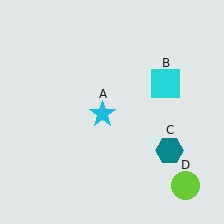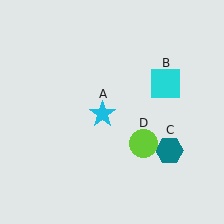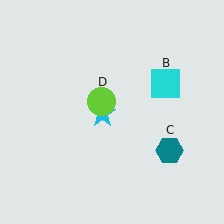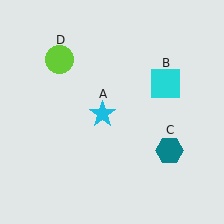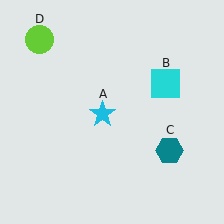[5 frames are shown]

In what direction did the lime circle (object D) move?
The lime circle (object D) moved up and to the left.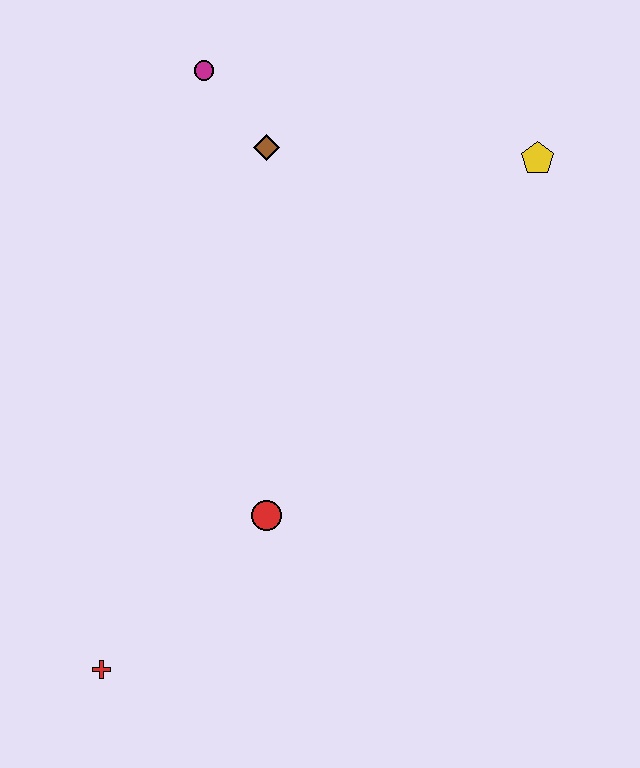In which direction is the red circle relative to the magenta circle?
The red circle is below the magenta circle.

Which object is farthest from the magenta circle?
The red cross is farthest from the magenta circle.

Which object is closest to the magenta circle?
The brown diamond is closest to the magenta circle.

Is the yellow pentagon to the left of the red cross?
No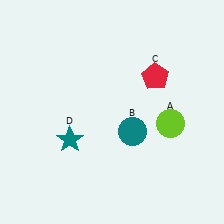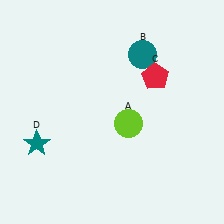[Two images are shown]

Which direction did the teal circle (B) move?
The teal circle (B) moved up.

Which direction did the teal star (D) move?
The teal star (D) moved left.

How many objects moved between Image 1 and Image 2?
3 objects moved between the two images.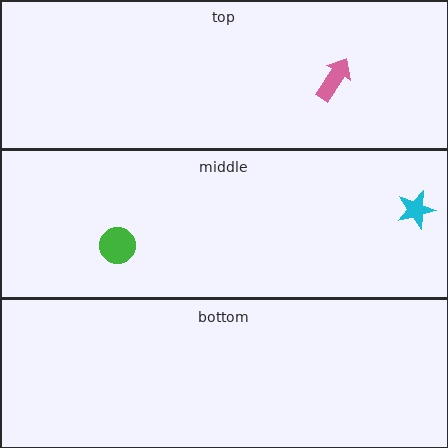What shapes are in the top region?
The pink arrow.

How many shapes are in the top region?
1.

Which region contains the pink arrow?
The top region.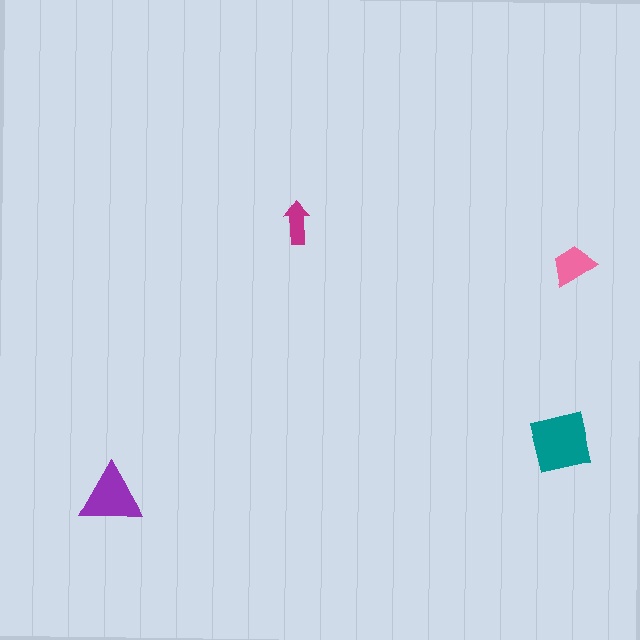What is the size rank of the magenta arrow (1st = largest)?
4th.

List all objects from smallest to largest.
The magenta arrow, the pink trapezoid, the purple triangle, the teal square.